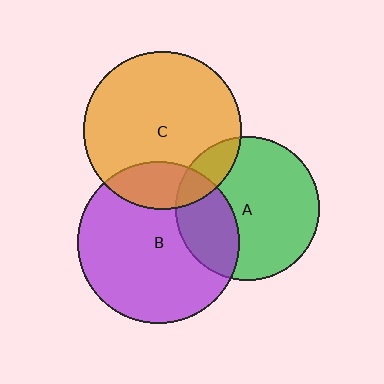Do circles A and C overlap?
Yes.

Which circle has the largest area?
Circle B (purple).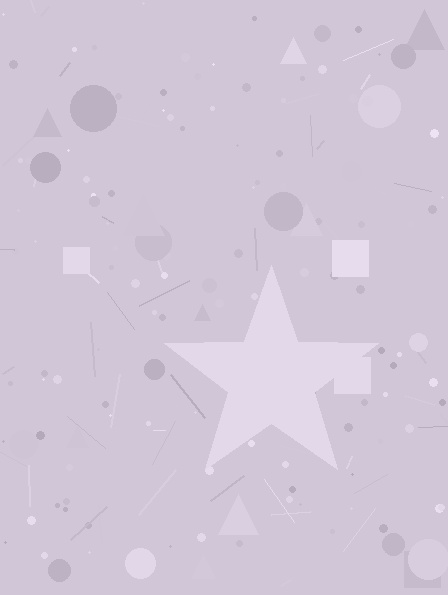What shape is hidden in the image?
A star is hidden in the image.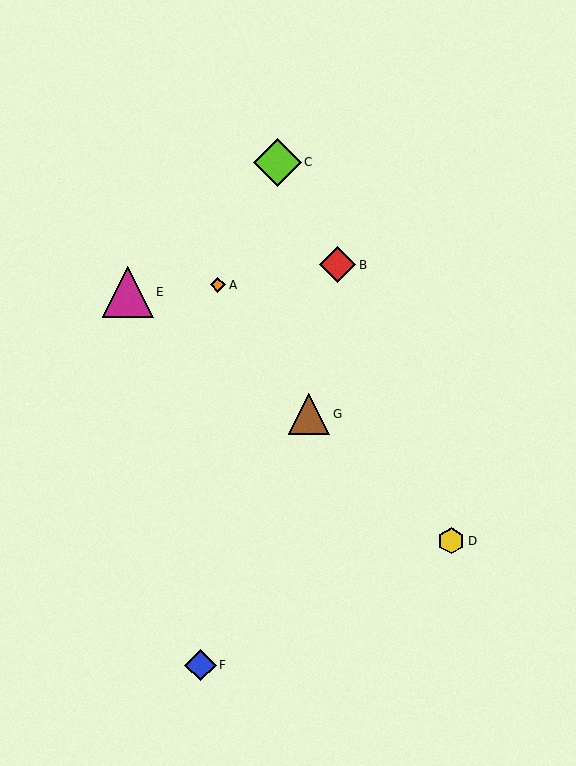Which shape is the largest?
The magenta triangle (labeled E) is the largest.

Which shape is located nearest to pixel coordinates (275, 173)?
The lime diamond (labeled C) at (277, 162) is nearest to that location.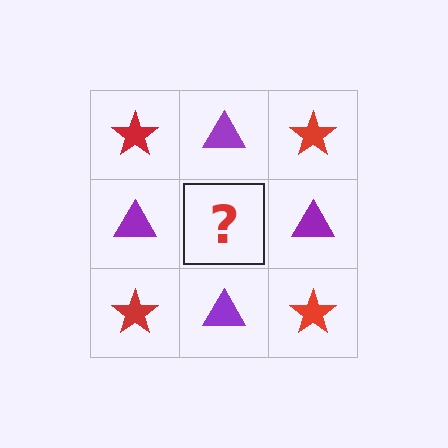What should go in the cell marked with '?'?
The missing cell should contain a red star.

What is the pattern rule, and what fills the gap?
The rule is that it alternates red star and purple triangle in a checkerboard pattern. The gap should be filled with a red star.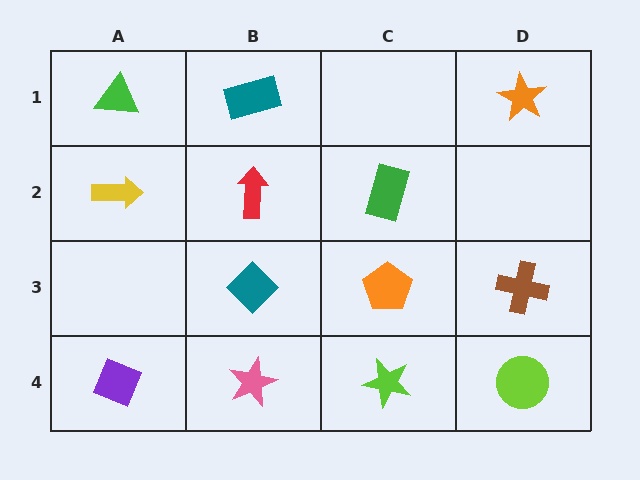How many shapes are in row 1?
3 shapes.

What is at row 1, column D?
An orange star.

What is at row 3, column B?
A teal diamond.